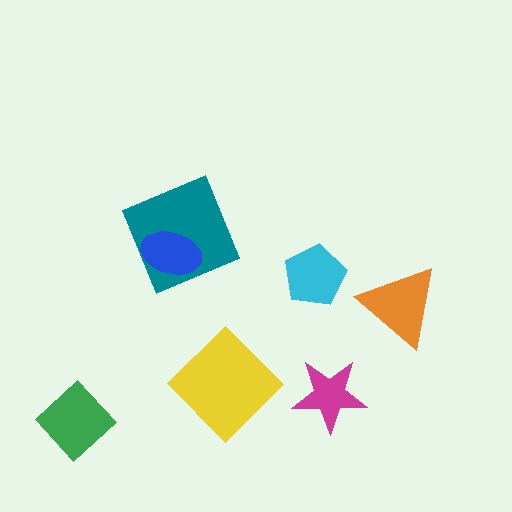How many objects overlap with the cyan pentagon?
0 objects overlap with the cyan pentagon.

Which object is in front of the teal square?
The blue ellipse is in front of the teal square.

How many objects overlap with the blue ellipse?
1 object overlaps with the blue ellipse.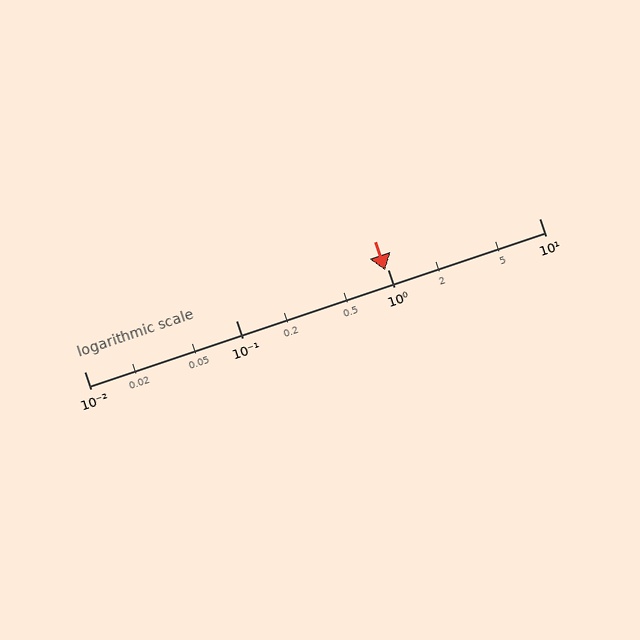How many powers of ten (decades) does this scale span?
The scale spans 3 decades, from 0.01 to 10.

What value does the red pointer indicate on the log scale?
The pointer indicates approximately 0.97.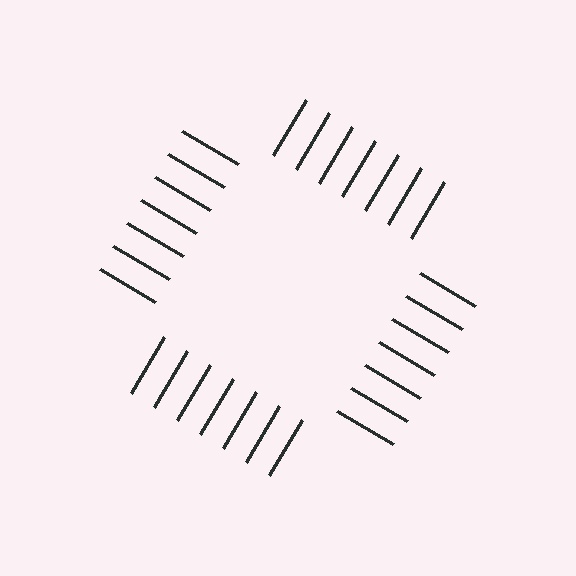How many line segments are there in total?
28 — 7 along each of the 4 edges.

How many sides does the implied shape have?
4 sides — the line-ends trace a square.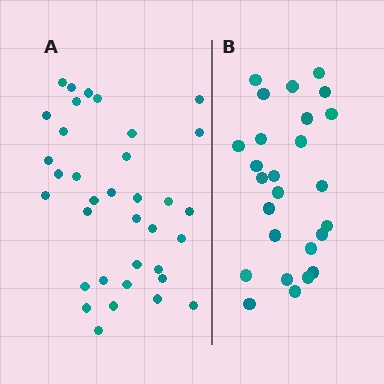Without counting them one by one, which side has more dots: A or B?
Region A (the left region) has more dots.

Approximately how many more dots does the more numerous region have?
Region A has roughly 8 or so more dots than region B.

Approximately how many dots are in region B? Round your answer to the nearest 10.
About 30 dots. (The exact count is 26, which rounds to 30.)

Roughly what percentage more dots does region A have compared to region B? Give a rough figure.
About 35% more.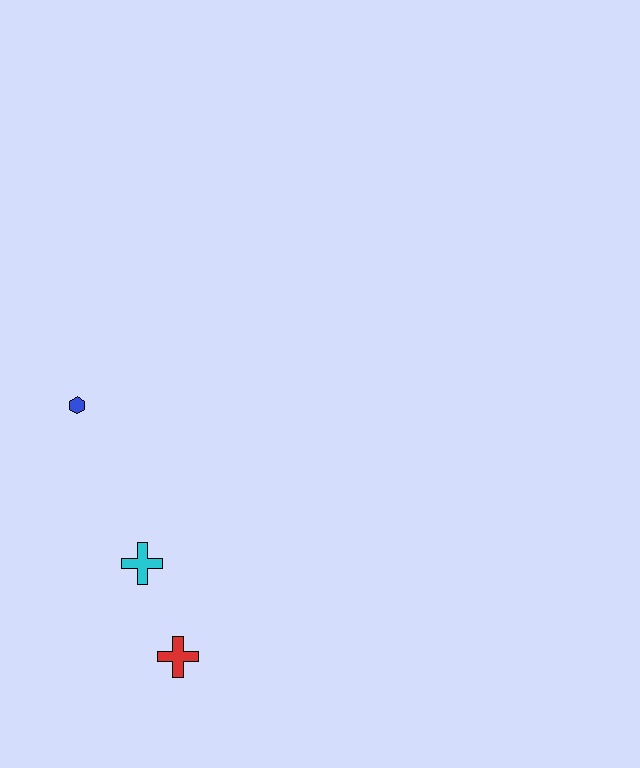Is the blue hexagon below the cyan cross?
No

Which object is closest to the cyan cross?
The red cross is closest to the cyan cross.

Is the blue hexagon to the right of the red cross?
No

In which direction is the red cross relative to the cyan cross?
The red cross is below the cyan cross.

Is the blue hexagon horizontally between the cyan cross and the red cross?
No